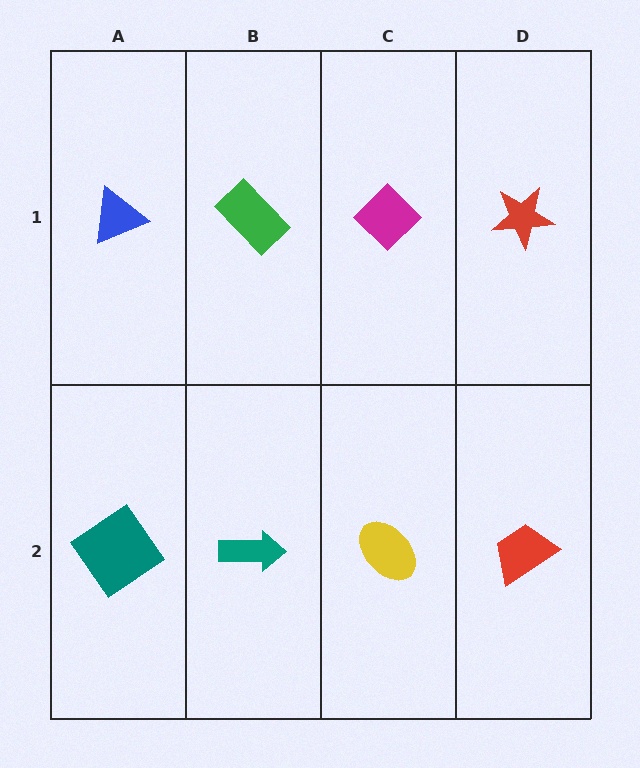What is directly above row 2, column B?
A green rectangle.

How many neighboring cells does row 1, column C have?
3.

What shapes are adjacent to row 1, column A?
A teal diamond (row 2, column A), a green rectangle (row 1, column B).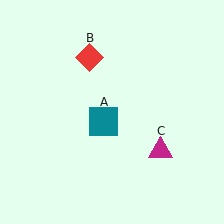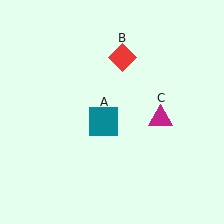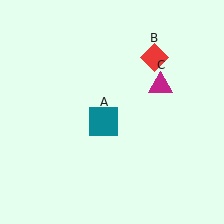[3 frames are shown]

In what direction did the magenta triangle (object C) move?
The magenta triangle (object C) moved up.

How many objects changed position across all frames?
2 objects changed position: red diamond (object B), magenta triangle (object C).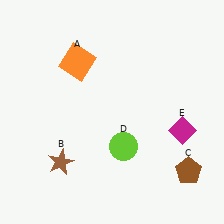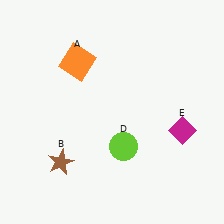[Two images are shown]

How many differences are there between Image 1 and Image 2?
There is 1 difference between the two images.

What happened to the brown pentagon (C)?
The brown pentagon (C) was removed in Image 2. It was in the bottom-right area of Image 1.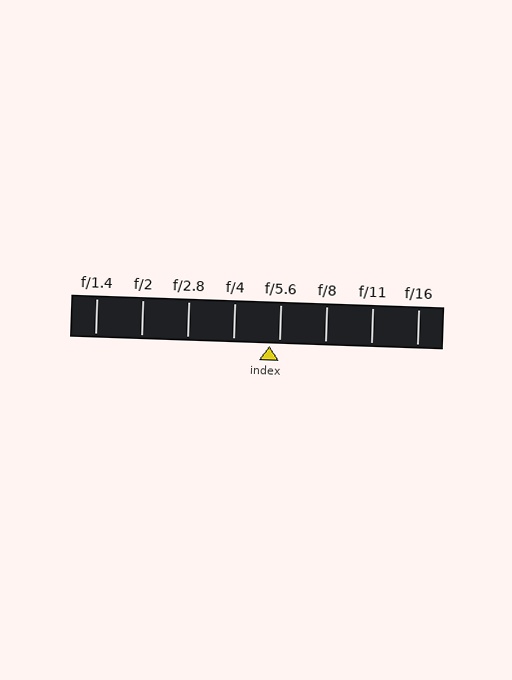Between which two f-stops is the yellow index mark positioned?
The index mark is between f/4 and f/5.6.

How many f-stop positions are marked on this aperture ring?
There are 8 f-stop positions marked.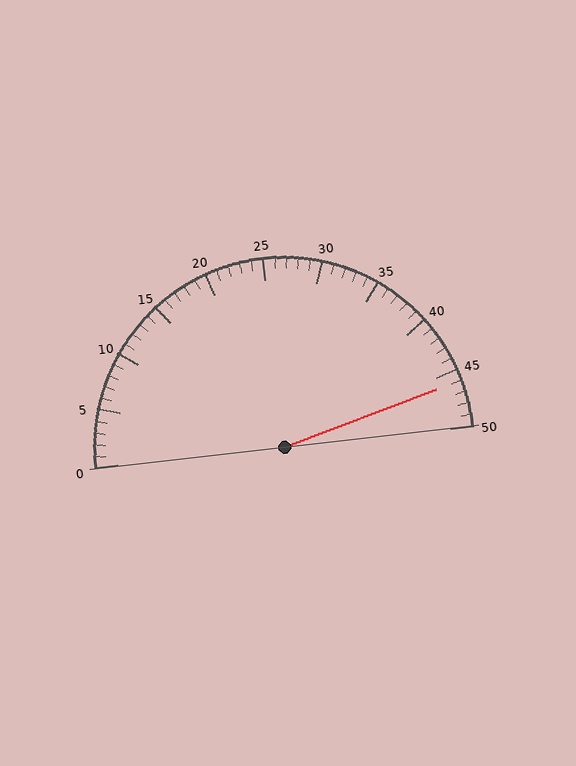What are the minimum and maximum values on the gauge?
The gauge ranges from 0 to 50.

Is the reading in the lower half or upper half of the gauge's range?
The reading is in the upper half of the range (0 to 50).